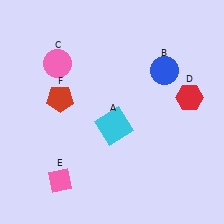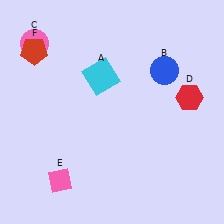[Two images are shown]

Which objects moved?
The objects that moved are: the cyan square (A), the pink circle (C), the red pentagon (F).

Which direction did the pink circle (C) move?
The pink circle (C) moved left.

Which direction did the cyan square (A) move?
The cyan square (A) moved up.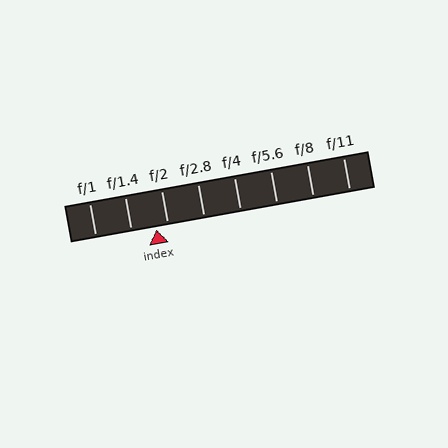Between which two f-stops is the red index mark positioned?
The index mark is between f/1.4 and f/2.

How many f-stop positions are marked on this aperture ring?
There are 8 f-stop positions marked.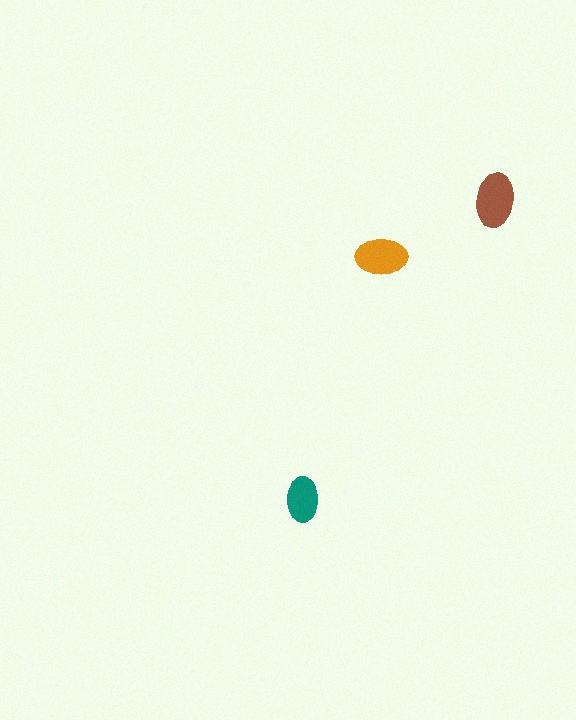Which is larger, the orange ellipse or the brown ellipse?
The brown one.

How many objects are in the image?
There are 3 objects in the image.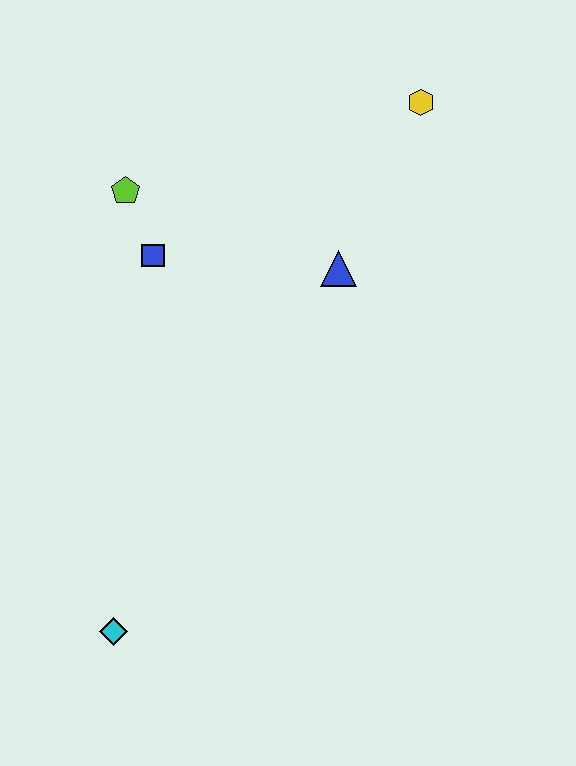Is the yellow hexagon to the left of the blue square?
No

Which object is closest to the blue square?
The lime pentagon is closest to the blue square.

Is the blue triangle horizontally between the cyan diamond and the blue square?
No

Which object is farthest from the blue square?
The cyan diamond is farthest from the blue square.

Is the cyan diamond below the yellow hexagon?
Yes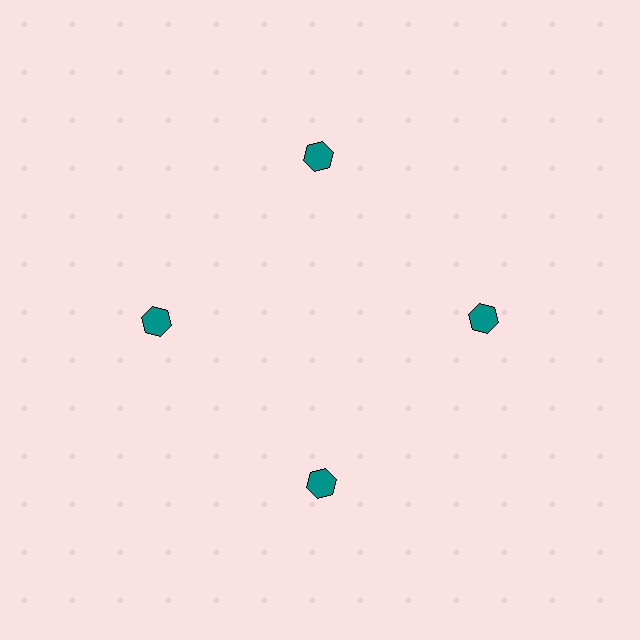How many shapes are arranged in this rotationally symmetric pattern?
There are 4 shapes, arranged in 4 groups of 1.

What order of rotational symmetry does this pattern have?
This pattern has 4-fold rotational symmetry.